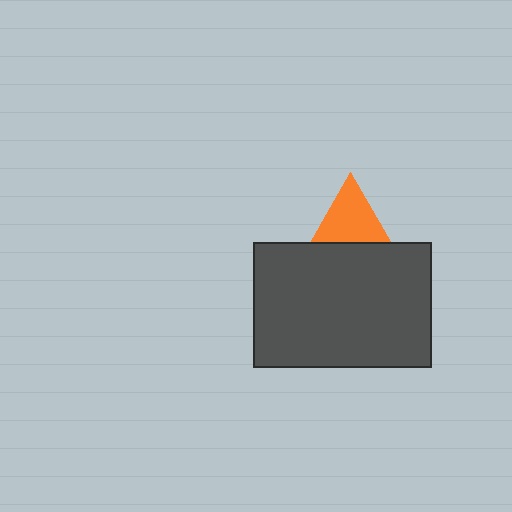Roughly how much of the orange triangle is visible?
A small part of it is visible (roughly 36%).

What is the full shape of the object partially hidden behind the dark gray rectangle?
The partially hidden object is an orange triangle.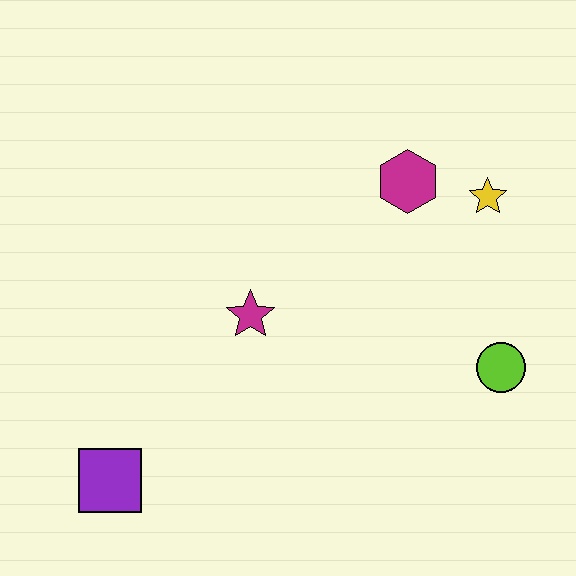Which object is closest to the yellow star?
The magenta hexagon is closest to the yellow star.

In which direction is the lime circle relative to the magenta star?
The lime circle is to the right of the magenta star.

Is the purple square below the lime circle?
Yes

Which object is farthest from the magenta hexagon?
The purple square is farthest from the magenta hexagon.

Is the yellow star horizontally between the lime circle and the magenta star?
Yes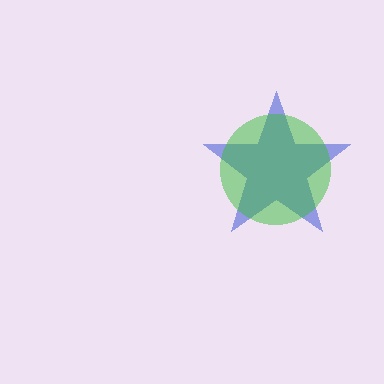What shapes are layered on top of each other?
The layered shapes are: a blue star, a green circle.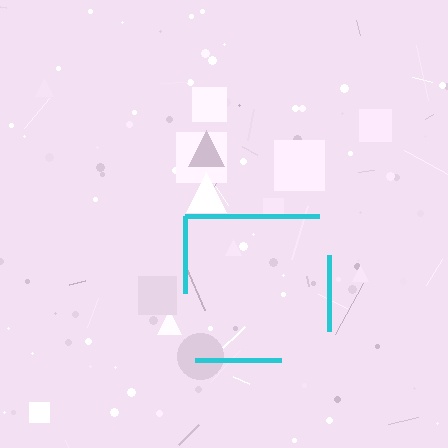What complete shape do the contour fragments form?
The contour fragments form a square.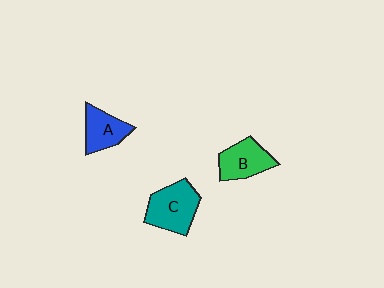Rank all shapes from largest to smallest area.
From largest to smallest: C (teal), B (green), A (blue).